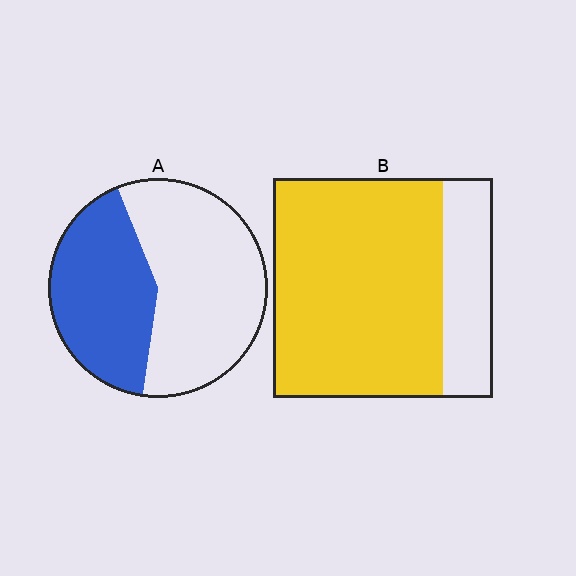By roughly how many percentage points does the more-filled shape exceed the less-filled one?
By roughly 35 percentage points (B over A).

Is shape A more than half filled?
No.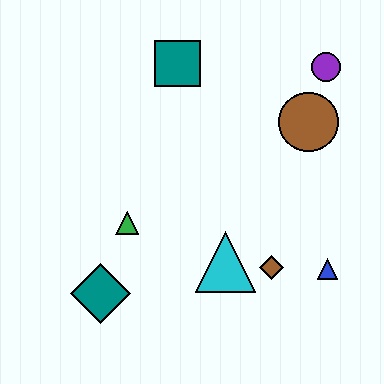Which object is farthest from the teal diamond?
The purple circle is farthest from the teal diamond.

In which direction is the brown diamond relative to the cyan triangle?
The brown diamond is to the right of the cyan triangle.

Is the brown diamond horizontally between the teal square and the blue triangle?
Yes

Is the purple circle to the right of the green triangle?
Yes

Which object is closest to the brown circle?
The purple circle is closest to the brown circle.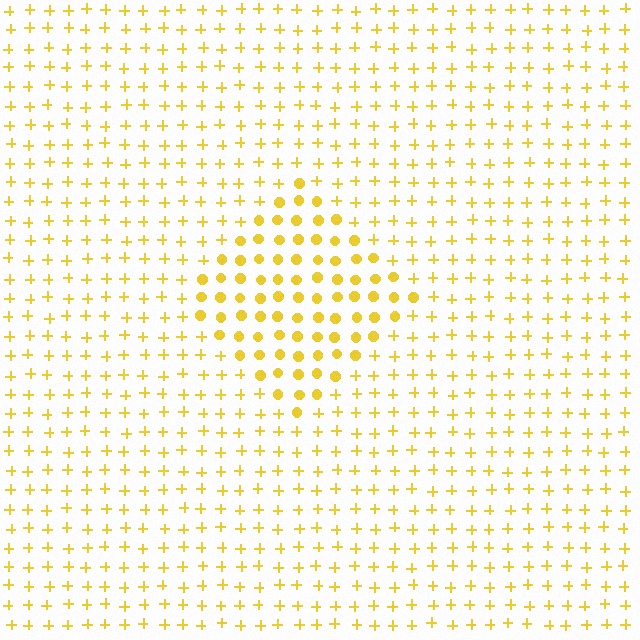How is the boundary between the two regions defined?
The boundary is defined by a change in element shape: circles inside vs. plus signs outside. All elements share the same color and spacing.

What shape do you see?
I see a diamond.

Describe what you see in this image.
The image is filled with small yellow elements arranged in a uniform grid. A diamond-shaped region contains circles, while the surrounding area contains plus signs. The boundary is defined purely by the change in element shape.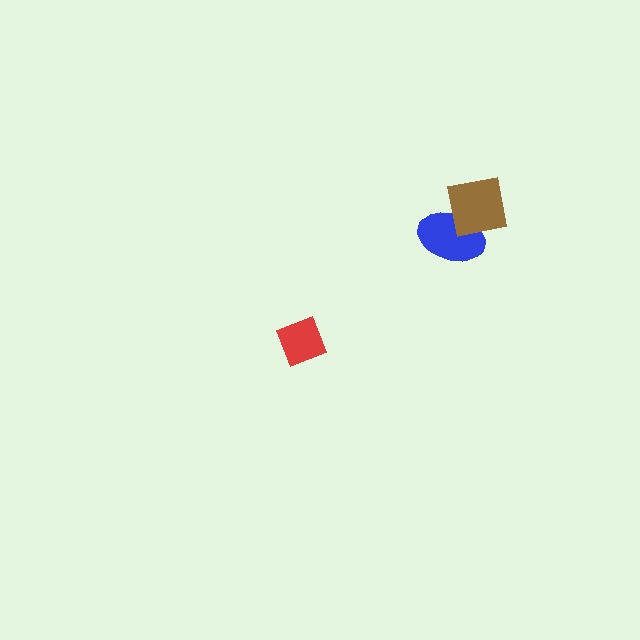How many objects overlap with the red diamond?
0 objects overlap with the red diamond.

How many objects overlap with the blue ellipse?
1 object overlaps with the blue ellipse.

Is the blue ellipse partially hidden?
Yes, it is partially covered by another shape.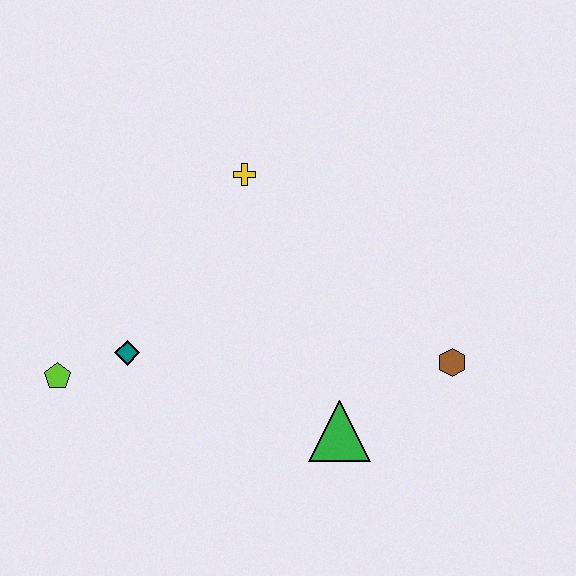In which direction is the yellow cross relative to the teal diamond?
The yellow cross is above the teal diamond.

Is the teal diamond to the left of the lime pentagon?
No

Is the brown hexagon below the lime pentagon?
No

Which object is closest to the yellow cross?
The teal diamond is closest to the yellow cross.